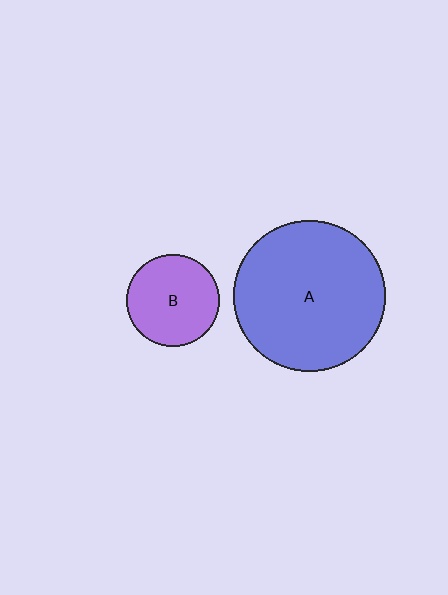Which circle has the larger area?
Circle A (blue).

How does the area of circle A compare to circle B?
Approximately 2.7 times.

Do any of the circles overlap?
No, none of the circles overlap.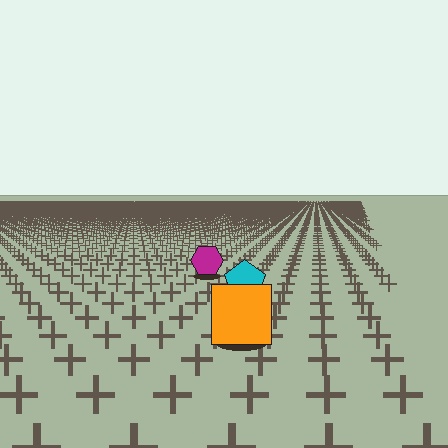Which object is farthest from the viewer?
The magenta hexagon is farthest from the viewer. It appears smaller and the ground texture around it is denser.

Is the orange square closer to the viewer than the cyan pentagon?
Yes. The orange square is closer — you can tell from the texture gradient: the ground texture is coarser near it.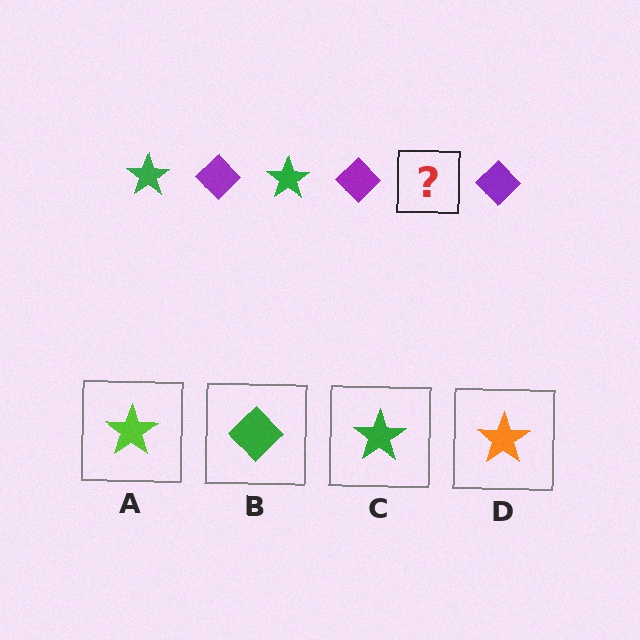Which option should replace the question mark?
Option C.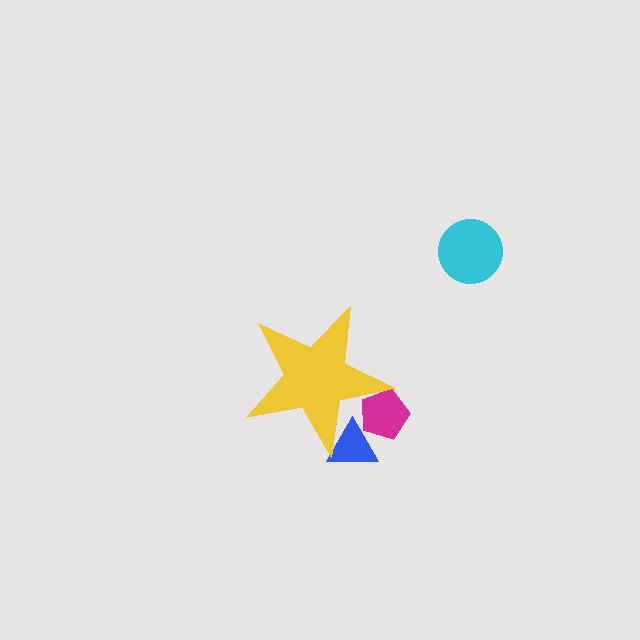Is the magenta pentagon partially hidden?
Yes, the magenta pentagon is partially hidden behind the yellow star.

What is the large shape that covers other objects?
A yellow star.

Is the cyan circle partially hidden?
No, the cyan circle is fully visible.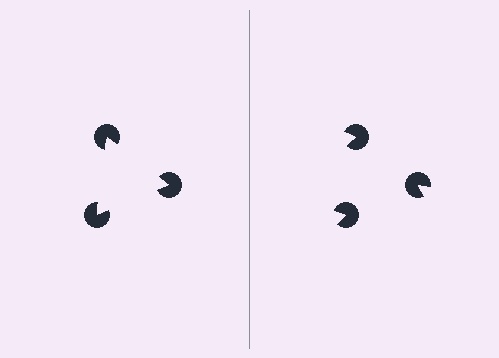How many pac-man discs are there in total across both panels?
6 — 3 on each side.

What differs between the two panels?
The pac-man discs are positioned identically on both sides; only the wedge orientations differ. On the left they align to a triangle; on the right they are misaligned.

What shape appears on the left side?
An illusory triangle.